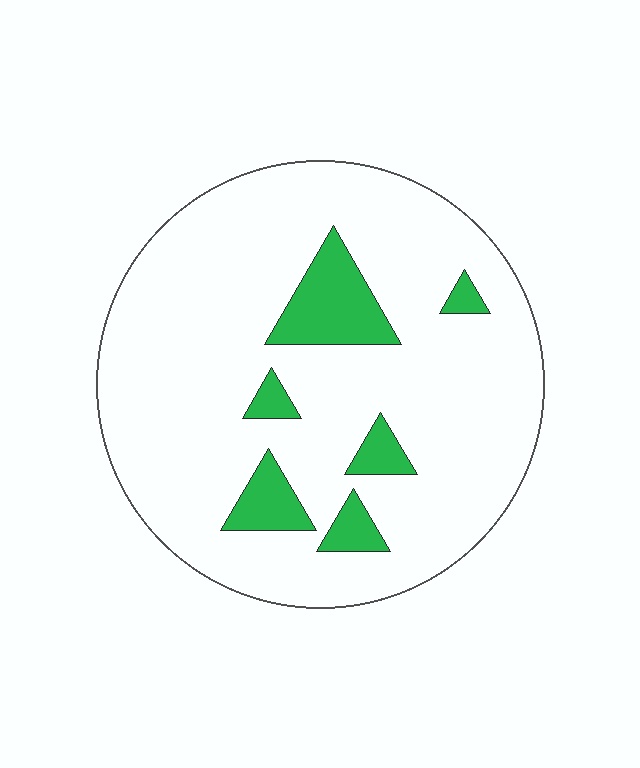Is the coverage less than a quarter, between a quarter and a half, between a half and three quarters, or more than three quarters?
Less than a quarter.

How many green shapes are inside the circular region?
6.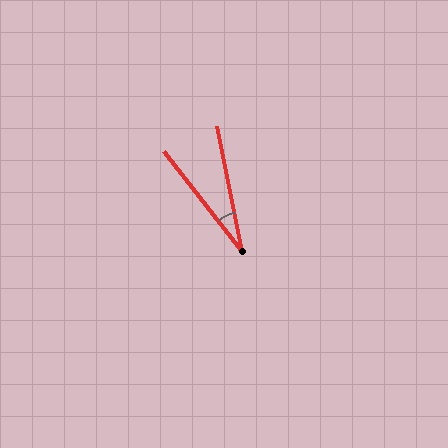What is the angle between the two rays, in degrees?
Approximately 27 degrees.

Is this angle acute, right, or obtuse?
It is acute.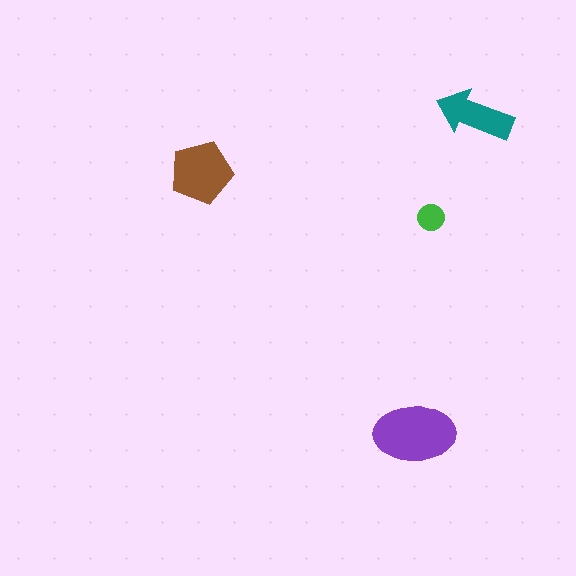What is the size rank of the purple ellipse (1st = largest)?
1st.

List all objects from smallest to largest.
The green circle, the teal arrow, the brown pentagon, the purple ellipse.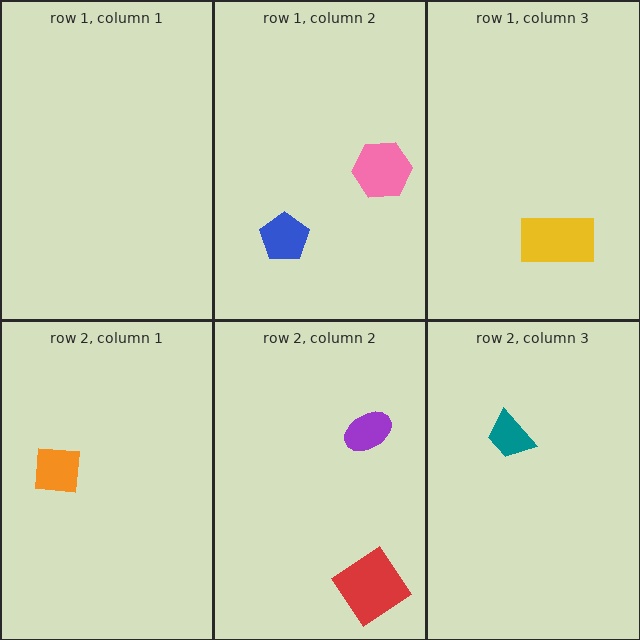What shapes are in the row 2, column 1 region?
The orange square.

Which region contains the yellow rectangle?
The row 1, column 3 region.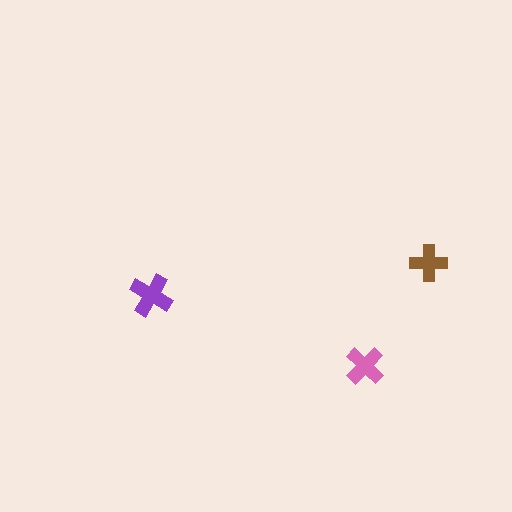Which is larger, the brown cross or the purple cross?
The purple one.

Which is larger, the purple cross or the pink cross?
The purple one.